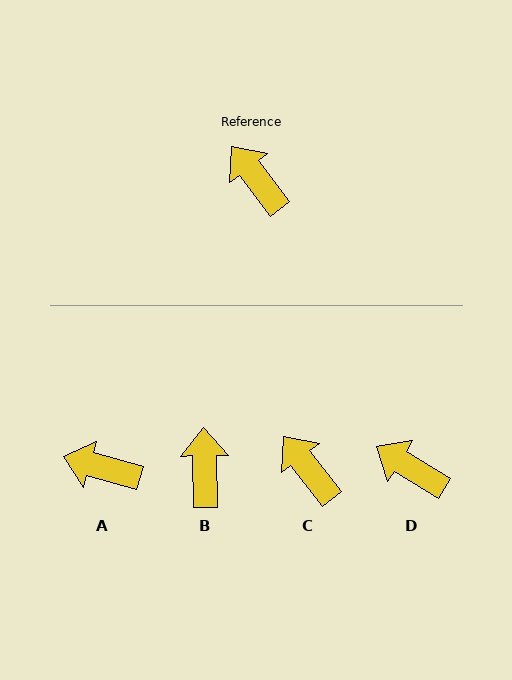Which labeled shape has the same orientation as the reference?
C.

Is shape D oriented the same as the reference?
No, it is off by about 21 degrees.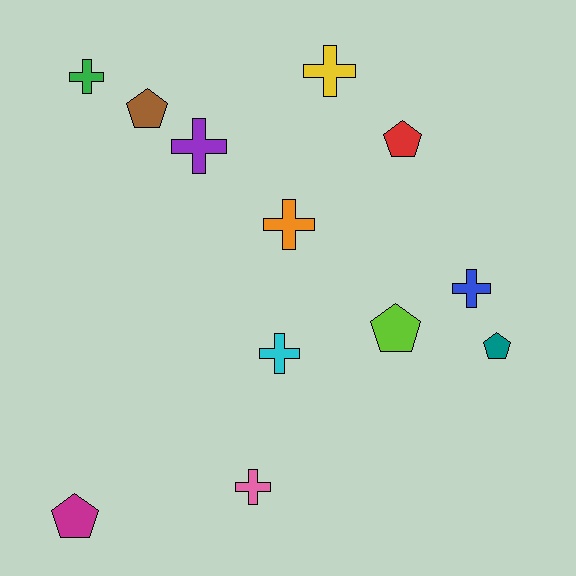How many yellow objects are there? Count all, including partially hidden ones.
There is 1 yellow object.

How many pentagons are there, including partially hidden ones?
There are 5 pentagons.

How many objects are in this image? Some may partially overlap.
There are 12 objects.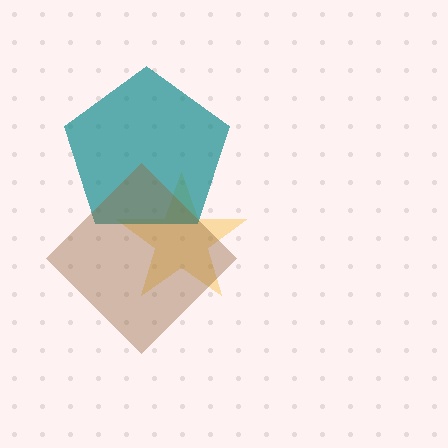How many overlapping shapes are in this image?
There are 3 overlapping shapes in the image.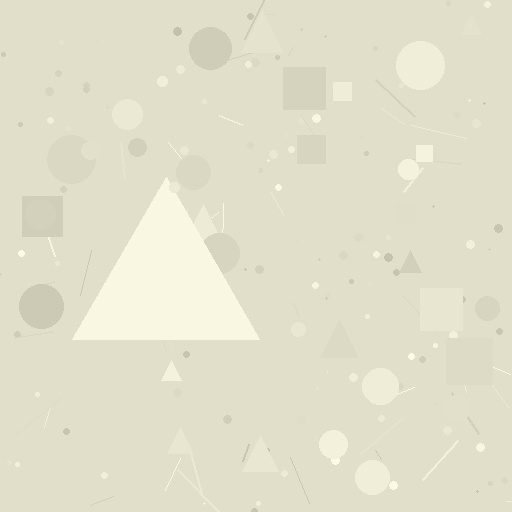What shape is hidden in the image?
A triangle is hidden in the image.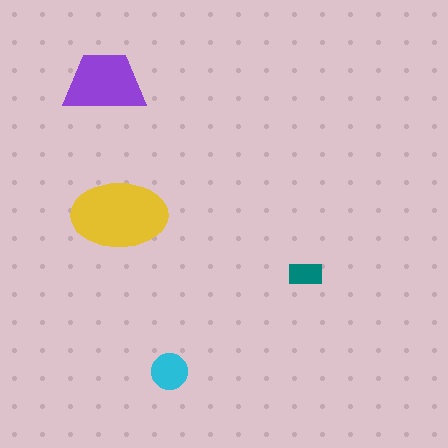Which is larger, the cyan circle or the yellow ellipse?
The yellow ellipse.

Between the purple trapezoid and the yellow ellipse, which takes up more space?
The yellow ellipse.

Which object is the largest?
The yellow ellipse.